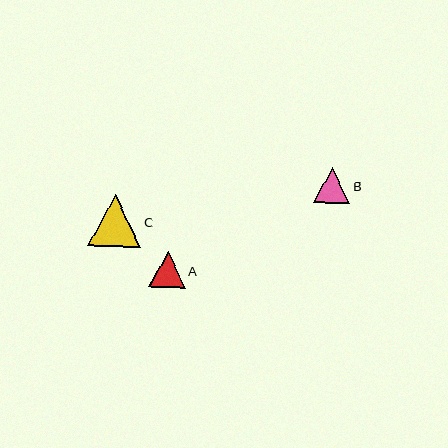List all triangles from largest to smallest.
From largest to smallest: C, A, B.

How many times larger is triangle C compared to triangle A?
Triangle C is approximately 1.4 times the size of triangle A.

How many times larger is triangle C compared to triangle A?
Triangle C is approximately 1.4 times the size of triangle A.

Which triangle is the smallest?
Triangle B is the smallest with a size of approximately 36 pixels.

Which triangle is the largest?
Triangle C is the largest with a size of approximately 52 pixels.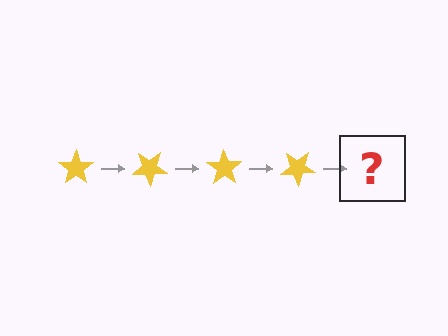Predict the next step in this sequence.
The next step is a yellow star rotated 140 degrees.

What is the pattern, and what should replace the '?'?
The pattern is that the star rotates 35 degrees each step. The '?' should be a yellow star rotated 140 degrees.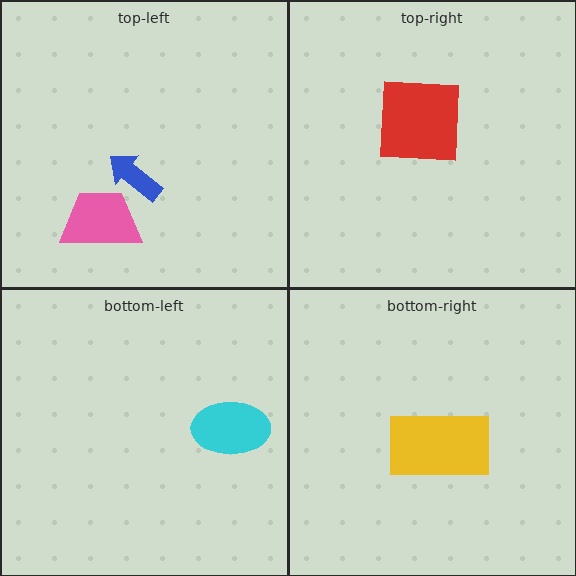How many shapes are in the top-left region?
2.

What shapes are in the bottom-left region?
The cyan ellipse.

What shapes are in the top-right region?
The red square.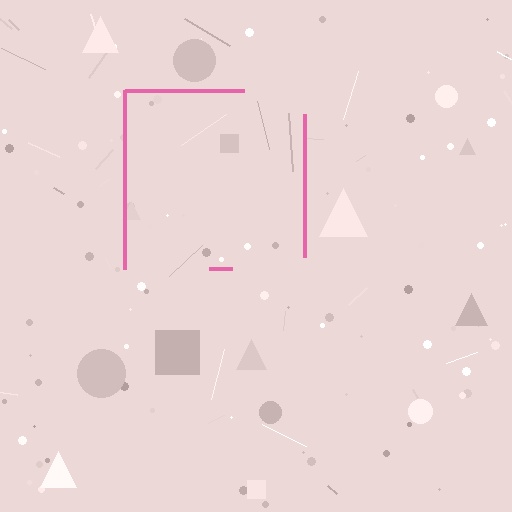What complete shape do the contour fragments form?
The contour fragments form a square.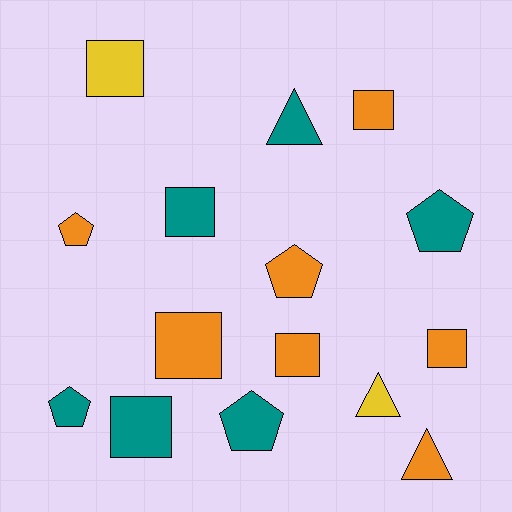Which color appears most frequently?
Orange, with 7 objects.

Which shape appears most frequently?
Square, with 7 objects.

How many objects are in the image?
There are 15 objects.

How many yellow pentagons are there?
There are no yellow pentagons.